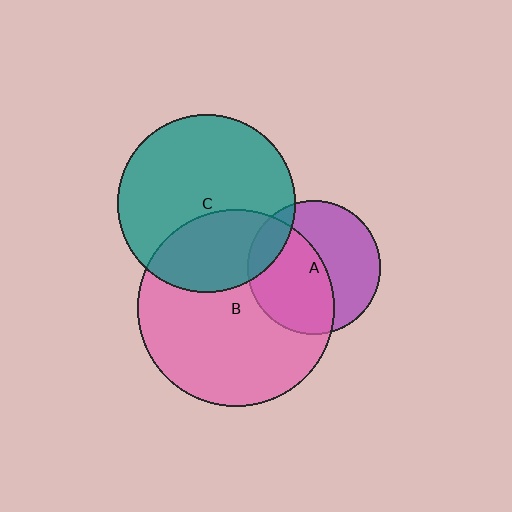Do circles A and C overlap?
Yes.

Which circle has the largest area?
Circle B (pink).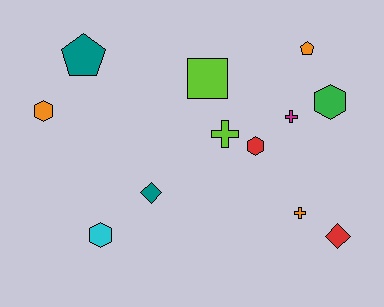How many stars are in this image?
There are no stars.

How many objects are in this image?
There are 12 objects.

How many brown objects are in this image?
There are no brown objects.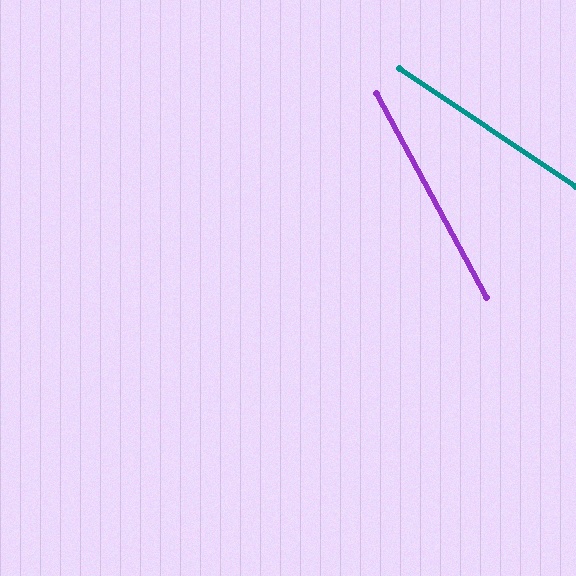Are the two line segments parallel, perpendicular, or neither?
Neither parallel nor perpendicular — they differ by about 28°.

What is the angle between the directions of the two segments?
Approximately 28 degrees.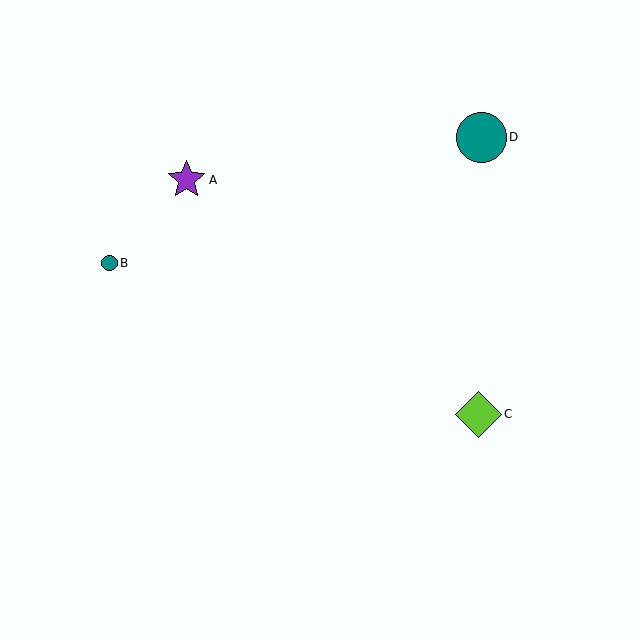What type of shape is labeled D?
Shape D is a teal circle.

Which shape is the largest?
The teal circle (labeled D) is the largest.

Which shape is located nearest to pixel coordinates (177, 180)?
The purple star (labeled A) at (186, 180) is nearest to that location.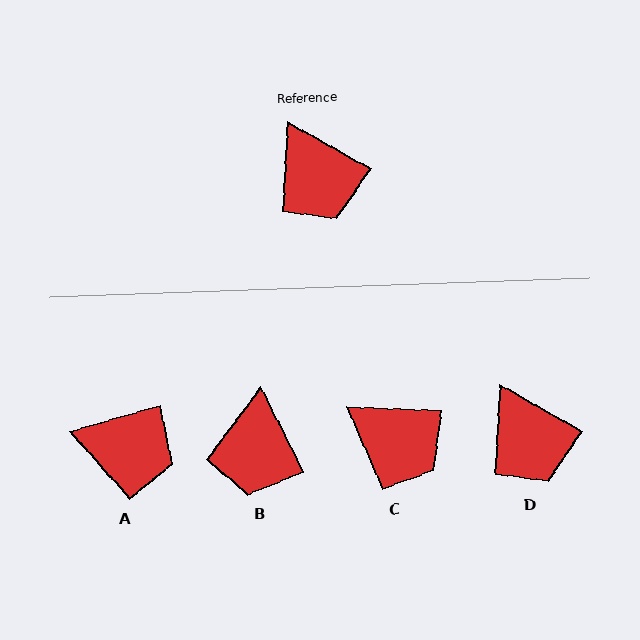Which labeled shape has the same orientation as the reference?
D.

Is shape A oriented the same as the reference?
No, it is off by about 45 degrees.